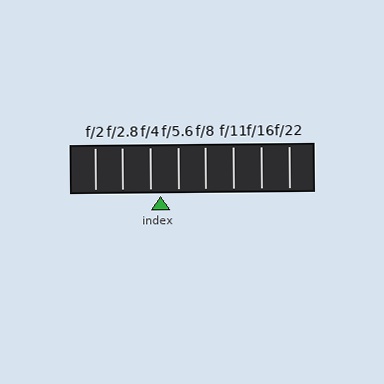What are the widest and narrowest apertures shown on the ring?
The widest aperture shown is f/2 and the narrowest is f/22.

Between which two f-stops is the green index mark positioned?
The index mark is between f/4 and f/5.6.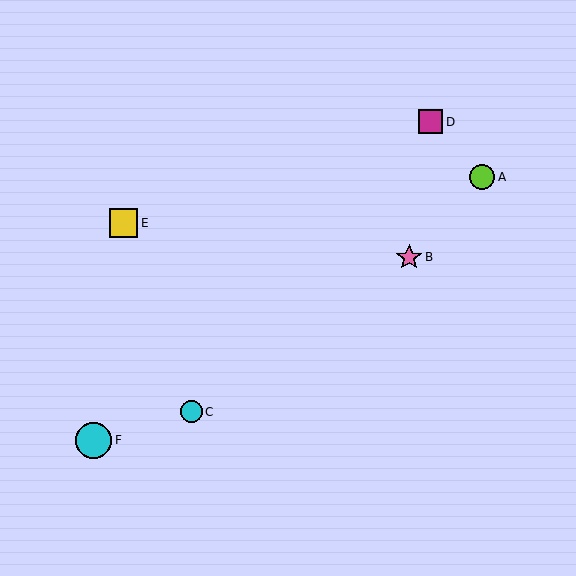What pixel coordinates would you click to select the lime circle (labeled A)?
Click at (482, 177) to select the lime circle A.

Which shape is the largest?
The cyan circle (labeled F) is the largest.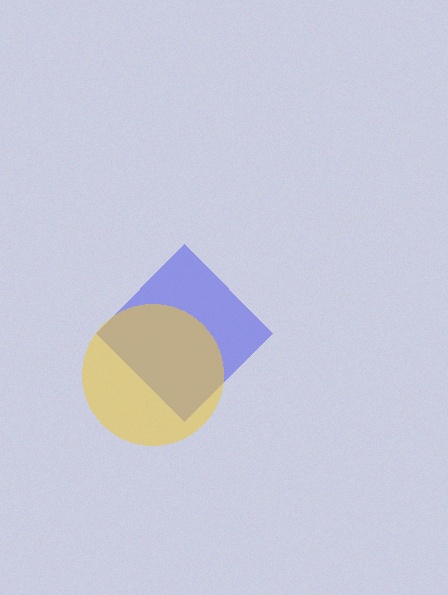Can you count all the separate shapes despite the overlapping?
Yes, there are 2 separate shapes.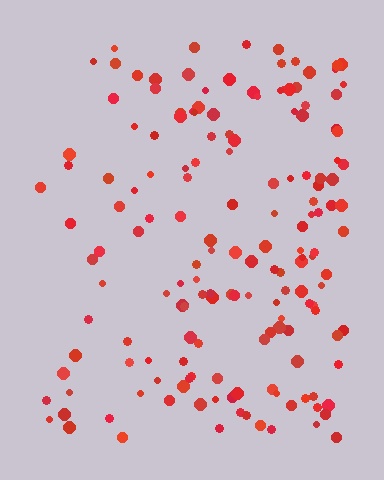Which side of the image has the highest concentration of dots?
The right.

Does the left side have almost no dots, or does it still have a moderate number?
Still a moderate number, just noticeably fewer than the right.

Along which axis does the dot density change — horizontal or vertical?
Horizontal.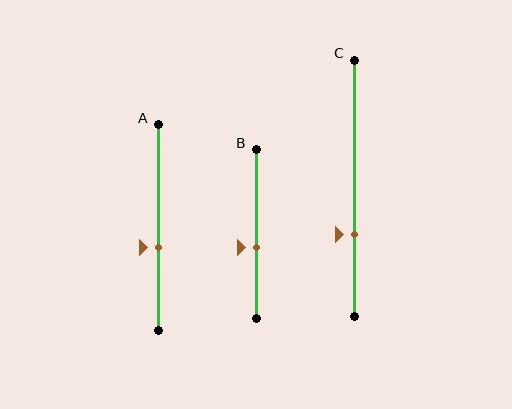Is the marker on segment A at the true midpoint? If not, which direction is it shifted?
No, the marker on segment A is shifted downward by about 10% of the segment length.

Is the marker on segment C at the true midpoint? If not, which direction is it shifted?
No, the marker on segment C is shifted downward by about 18% of the segment length.